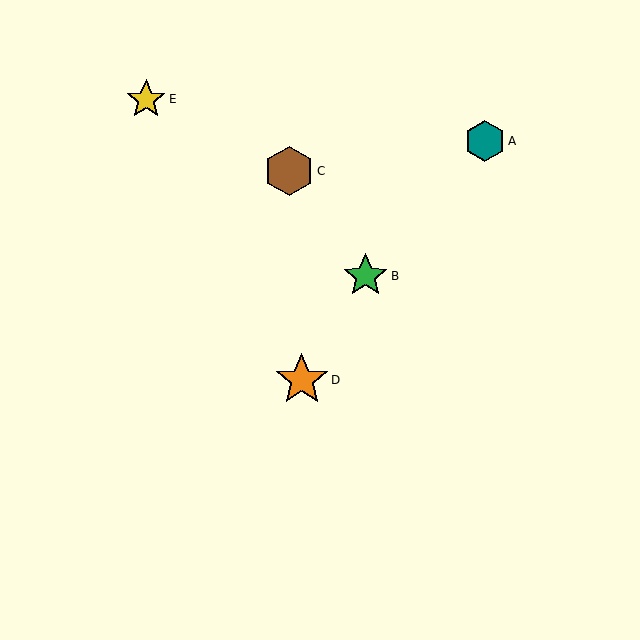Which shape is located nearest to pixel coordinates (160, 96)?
The yellow star (labeled E) at (146, 99) is nearest to that location.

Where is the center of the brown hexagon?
The center of the brown hexagon is at (289, 171).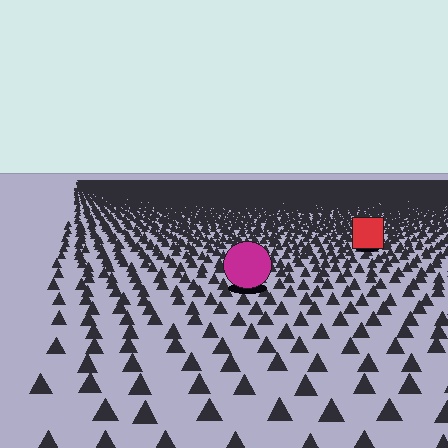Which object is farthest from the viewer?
The red square is farthest from the viewer. It appears smaller and the ground texture around it is denser.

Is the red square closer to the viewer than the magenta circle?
No. The magenta circle is closer — you can tell from the texture gradient: the ground texture is coarser near it.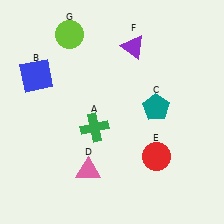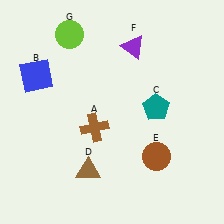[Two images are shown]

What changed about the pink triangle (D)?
In Image 1, D is pink. In Image 2, it changed to brown.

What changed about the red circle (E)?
In Image 1, E is red. In Image 2, it changed to brown.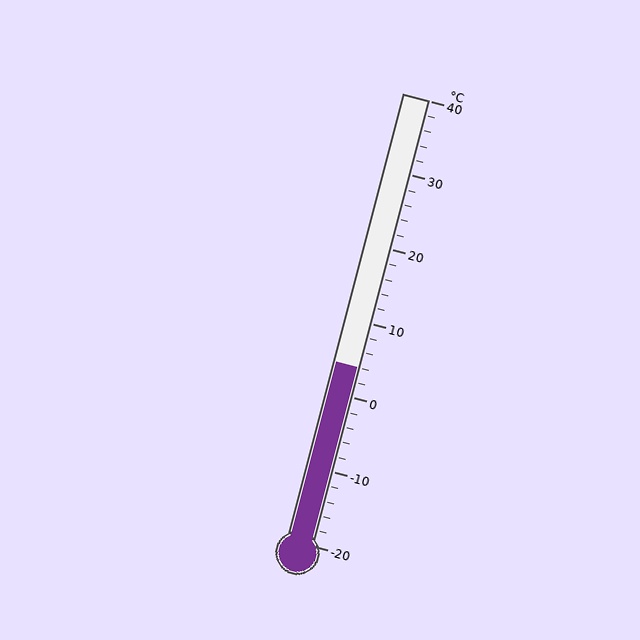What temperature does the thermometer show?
The thermometer shows approximately 4°C.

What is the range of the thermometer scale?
The thermometer scale ranges from -20°C to 40°C.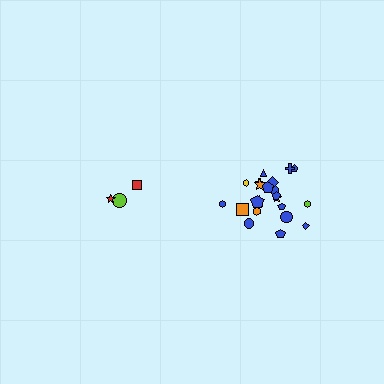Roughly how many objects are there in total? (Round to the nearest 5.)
Roughly 25 objects in total.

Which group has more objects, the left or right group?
The right group.